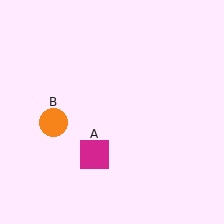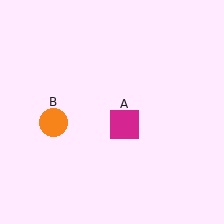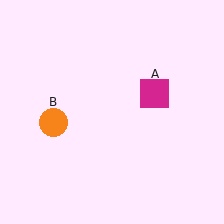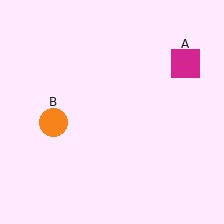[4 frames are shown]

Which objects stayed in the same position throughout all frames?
Orange circle (object B) remained stationary.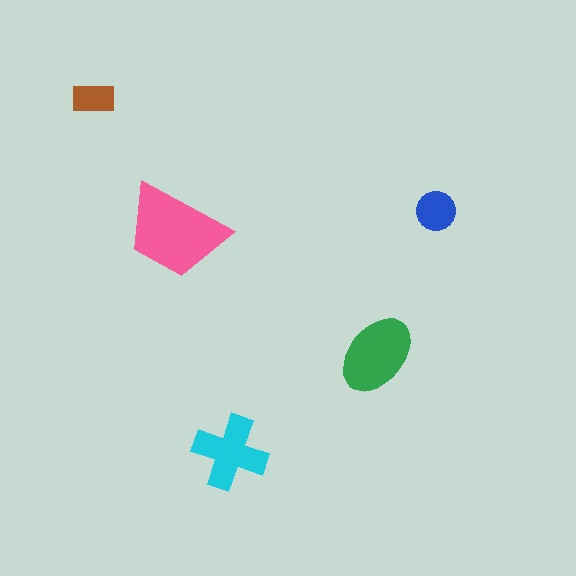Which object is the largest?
The pink trapezoid.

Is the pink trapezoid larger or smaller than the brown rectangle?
Larger.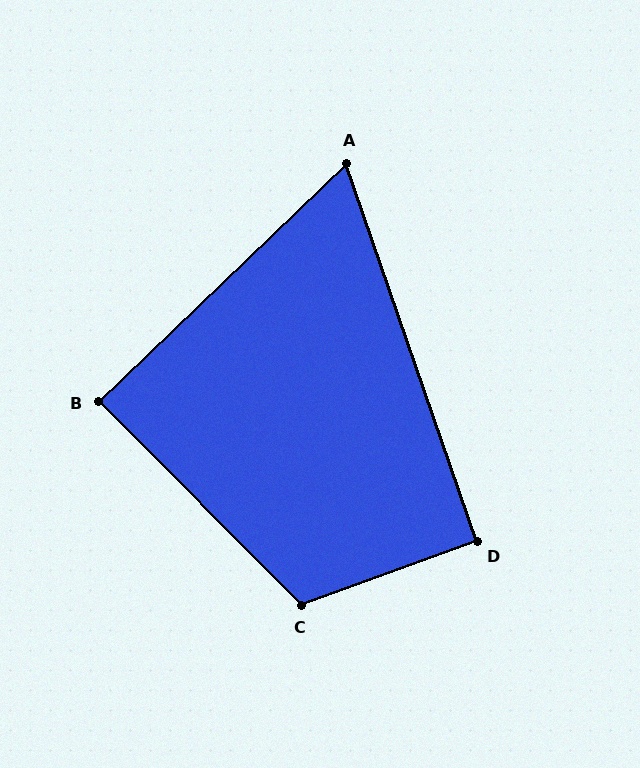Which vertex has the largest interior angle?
C, at approximately 115 degrees.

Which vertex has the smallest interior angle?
A, at approximately 65 degrees.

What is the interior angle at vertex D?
Approximately 91 degrees (approximately right).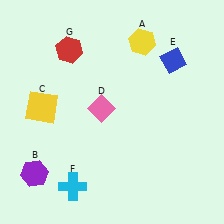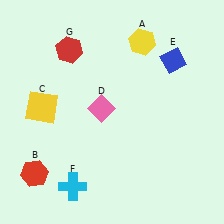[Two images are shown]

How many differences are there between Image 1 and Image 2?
There is 1 difference between the two images.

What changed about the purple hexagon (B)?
In Image 1, B is purple. In Image 2, it changed to red.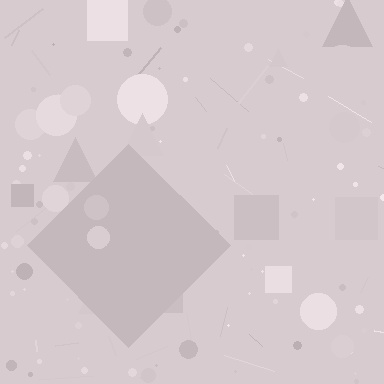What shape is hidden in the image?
A diamond is hidden in the image.